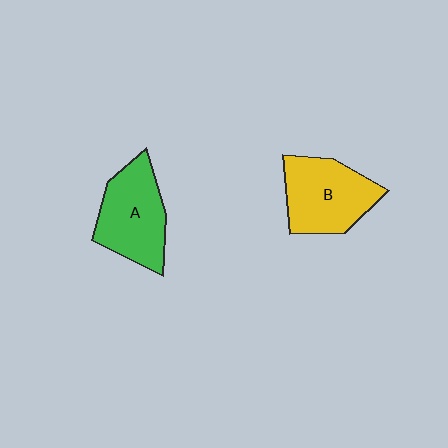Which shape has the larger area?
Shape B (yellow).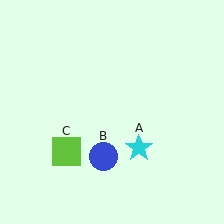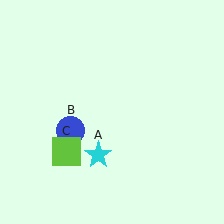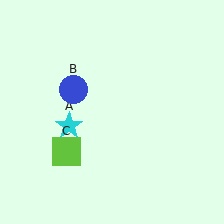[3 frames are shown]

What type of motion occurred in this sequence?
The cyan star (object A), blue circle (object B) rotated clockwise around the center of the scene.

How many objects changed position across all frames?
2 objects changed position: cyan star (object A), blue circle (object B).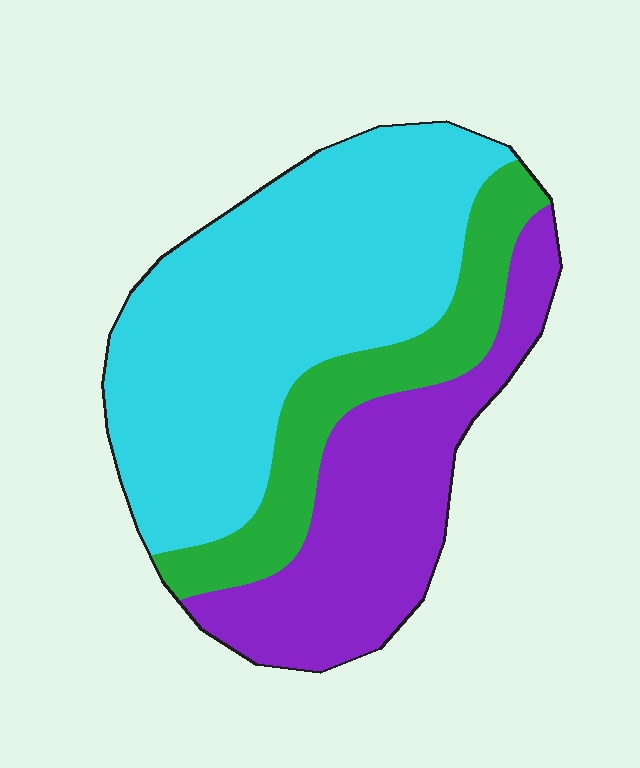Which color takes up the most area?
Cyan, at roughly 50%.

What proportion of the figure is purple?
Purple takes up between a quarter and a half of the figure.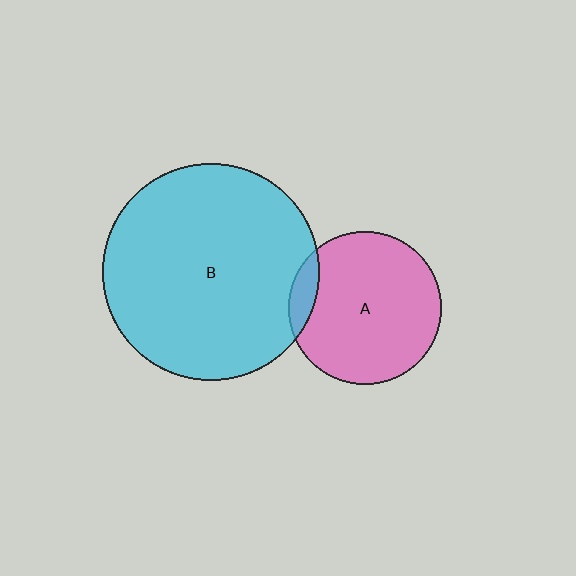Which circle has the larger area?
Circle B (cyan).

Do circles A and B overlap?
Yes.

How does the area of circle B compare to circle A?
Approximately 2.0 times.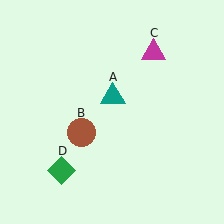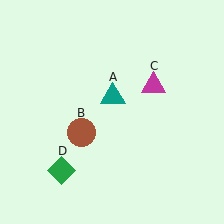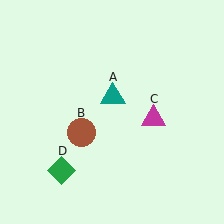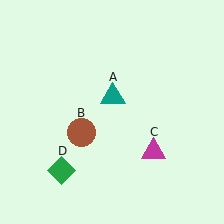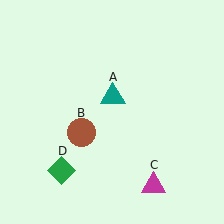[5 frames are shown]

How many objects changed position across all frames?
1 object changed position: magenta triangle (object C).